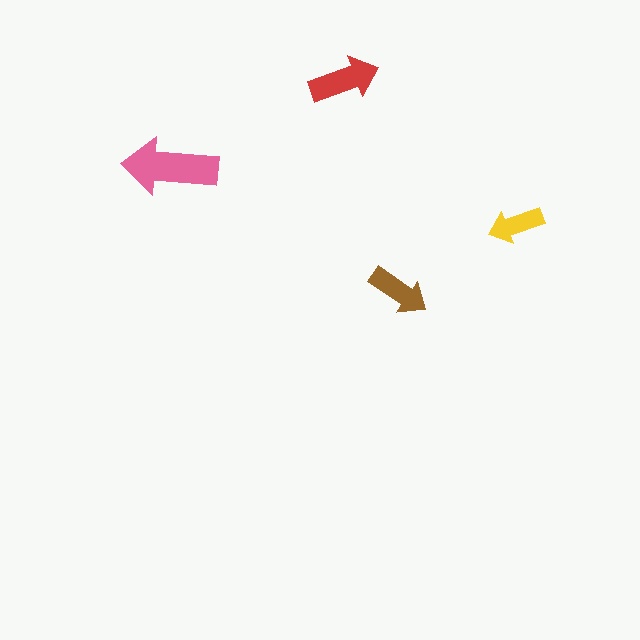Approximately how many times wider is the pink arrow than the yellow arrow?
About 1.5 times wider.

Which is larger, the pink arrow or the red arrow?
The pink one.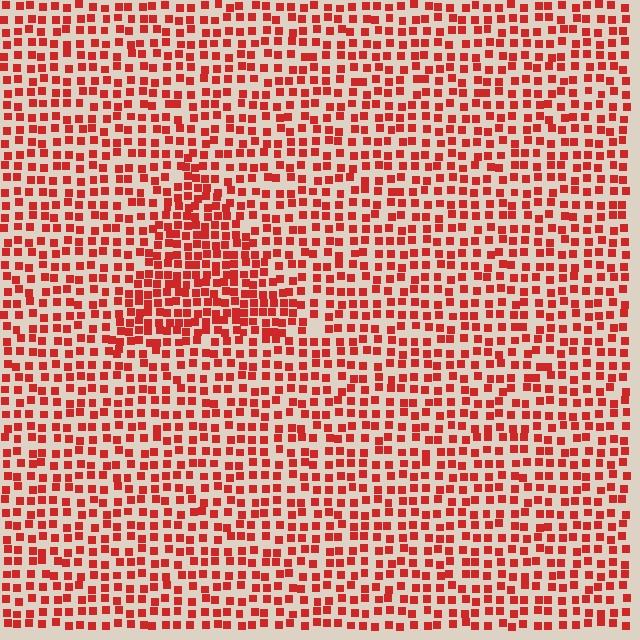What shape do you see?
I see a triangle.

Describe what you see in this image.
The image contains small red elements arranged at two different densities. A triangle-shaped region is visible where the elements are more densely packed than the surrounding area.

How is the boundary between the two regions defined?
The boundary is defined by a change in element density (approximately 1.7x ratio). All elements are the same color, size, and shape.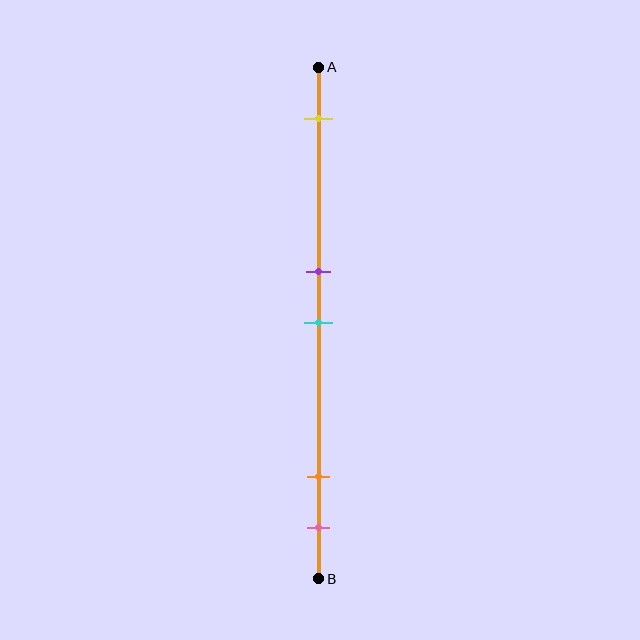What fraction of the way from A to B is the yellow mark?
The yellow mark is approximately 10% (0.1) of the way from A to B.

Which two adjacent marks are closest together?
The purple and cyan marks are the closest adjacent pair.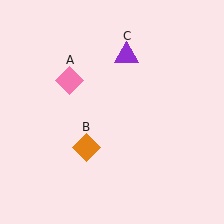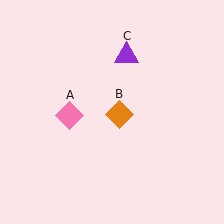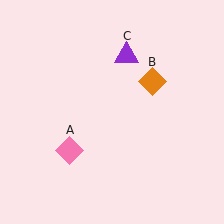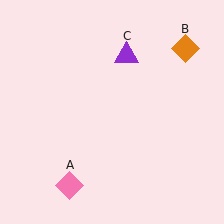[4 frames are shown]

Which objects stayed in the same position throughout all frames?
Purple triangle (object C) remained stationary.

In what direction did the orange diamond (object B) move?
The orange diamond (object B) moved up and to the right.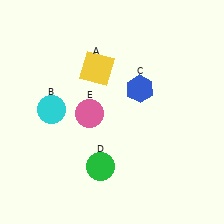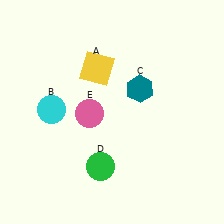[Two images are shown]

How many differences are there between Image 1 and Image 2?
There is 1 difference between the two images.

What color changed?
The hexagon (C) changed from blue in Image 1 to teal in Image 2.